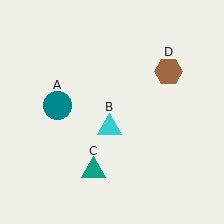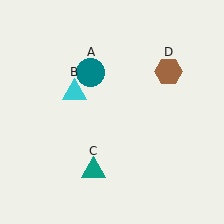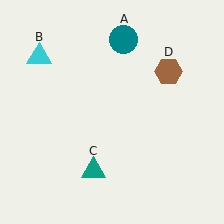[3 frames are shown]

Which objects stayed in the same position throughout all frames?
Teal triangle (object C) and brown hexagon (object D) remained stationary.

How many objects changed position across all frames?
2 objects changed position: teal circle (object A), cyan triangle (object B).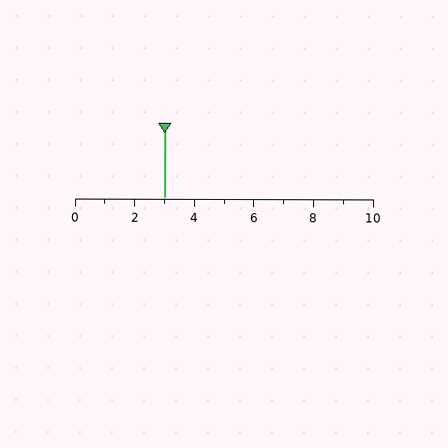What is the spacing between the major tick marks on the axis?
The major ticks are spaced 2 apart.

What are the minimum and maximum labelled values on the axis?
The axis runs from 0 to 10.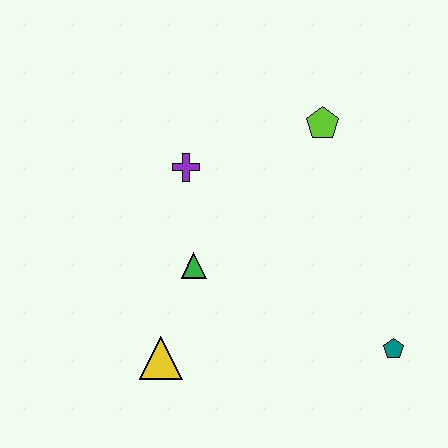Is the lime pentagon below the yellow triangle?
No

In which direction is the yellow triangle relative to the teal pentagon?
The yellow triangle is to the left of the teal pentagon.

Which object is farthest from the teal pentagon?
The purple cross is farthest from the teal pentagon.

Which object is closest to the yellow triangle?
The green triangle is closest to the yellow triangle.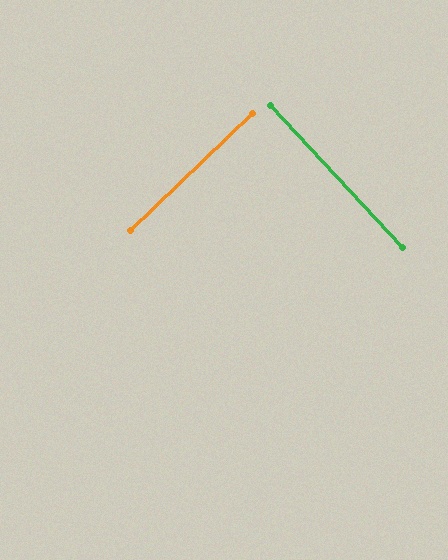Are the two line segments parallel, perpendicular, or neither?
Perpendicular — they meet at approximately 89°.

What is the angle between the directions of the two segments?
Approximately 89 degrees.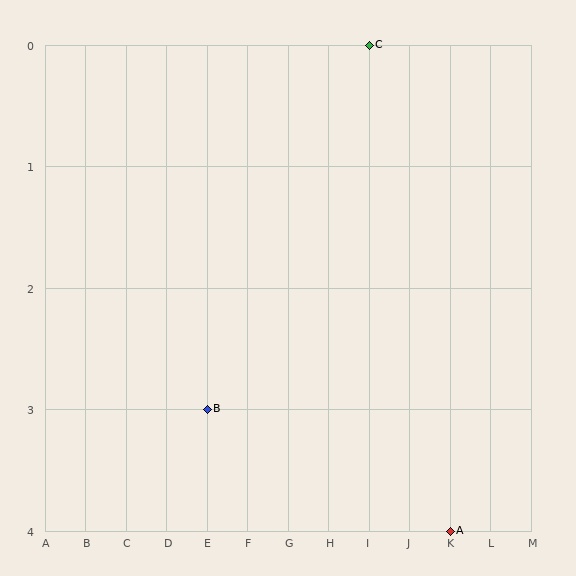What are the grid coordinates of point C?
Point C is at grid coordinates (I, 0).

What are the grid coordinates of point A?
Point A is at grid coordinates (K, 4).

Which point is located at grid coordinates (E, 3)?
Point B is at (E, 3).